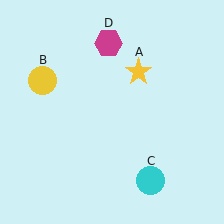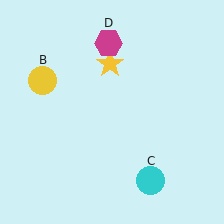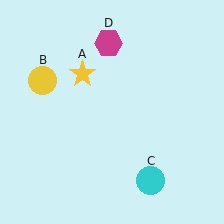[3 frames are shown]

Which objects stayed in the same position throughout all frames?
Yellow circle (object B) and cyan circle (object C) and magenta hexagon (object D) remained stationary.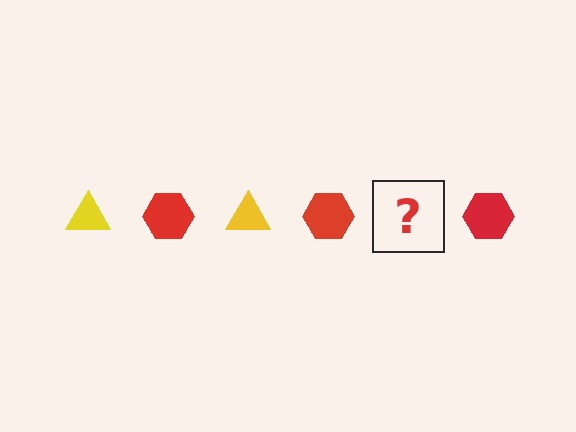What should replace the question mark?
The question mark should be replaced with a yellow triangle.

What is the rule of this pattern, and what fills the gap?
The rule is that the pattern alternates between yellow triangle and red hexagon. The gap should be filled with a yellow triangle.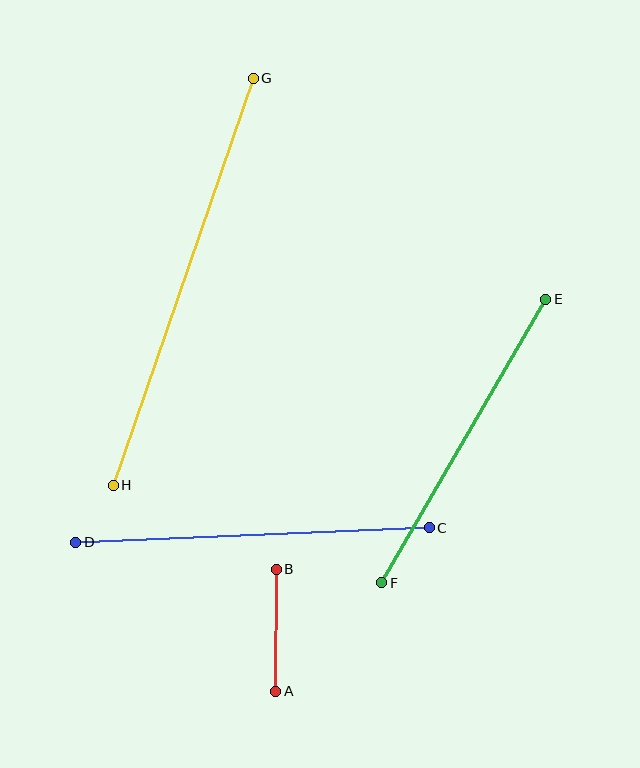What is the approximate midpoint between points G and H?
The midpoint is at approximately (183, 282) pixels.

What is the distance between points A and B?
The distance is approximately 122 pixels.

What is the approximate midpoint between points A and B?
The midpoint is at approximately (276, 630) pixels.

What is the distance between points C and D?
The distance is approximately 354 pixels.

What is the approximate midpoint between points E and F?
The midpoint is at approximately (464, 441) pixels.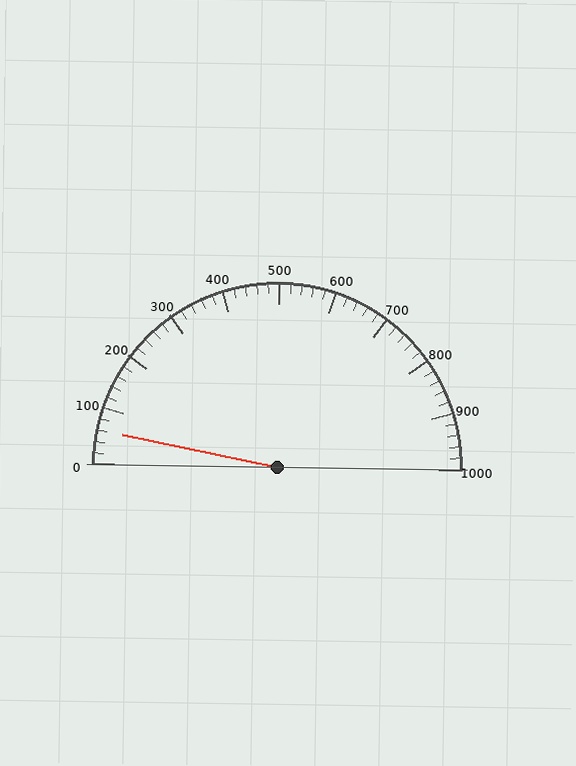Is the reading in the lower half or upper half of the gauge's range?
The reading is in the lower half of the range (0 to 1000).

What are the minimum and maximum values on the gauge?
The gauge ranges from 0 to 1000.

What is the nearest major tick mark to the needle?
The nearest major tick mark is 100.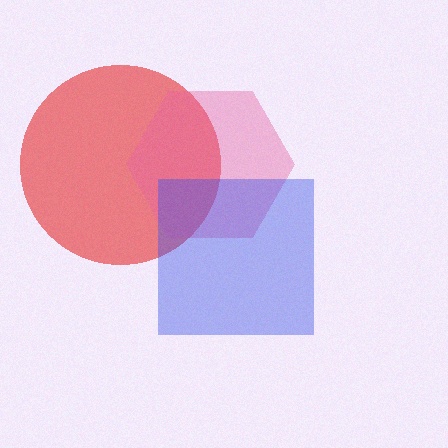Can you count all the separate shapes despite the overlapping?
Yes, there are 3 separate shapes.